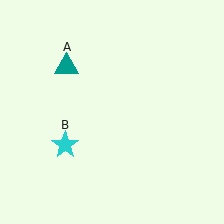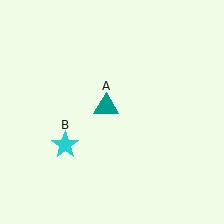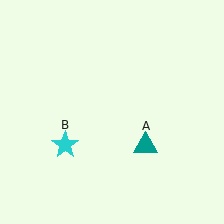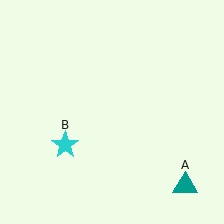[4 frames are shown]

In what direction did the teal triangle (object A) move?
The teal triangle (object A) moved down and to the right.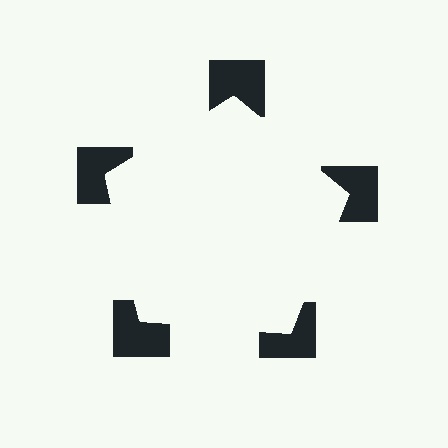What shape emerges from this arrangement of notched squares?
An illusory pentagon — its edges are inferred from the aligned wedge cuts in the notched squares, not physically drawn.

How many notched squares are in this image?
There are 5 — one at each vertex of the illusory pentagon.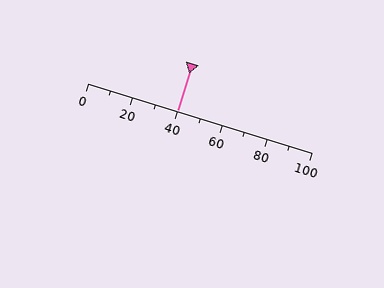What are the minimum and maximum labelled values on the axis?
The axis runs from 0 to 100.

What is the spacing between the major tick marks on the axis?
The major ticks are spaced 20 apart.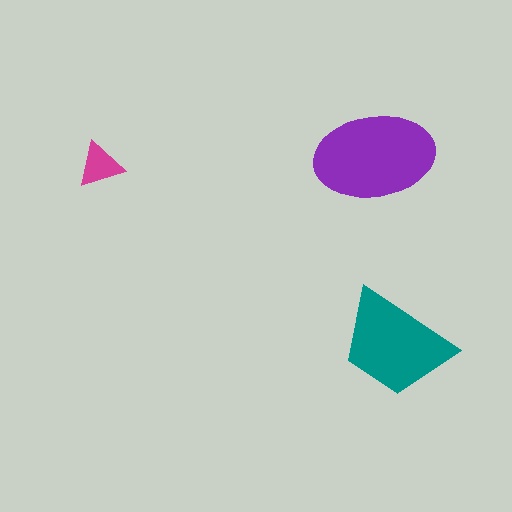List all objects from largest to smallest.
The purple ellipse, the teal trapezoid, the magenta triangle.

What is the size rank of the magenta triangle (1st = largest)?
3rd.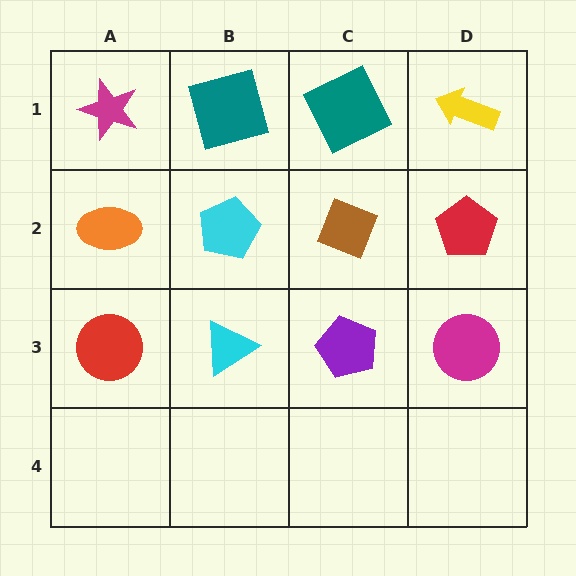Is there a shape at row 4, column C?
No, that cell is empty.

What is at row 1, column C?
A teal square.